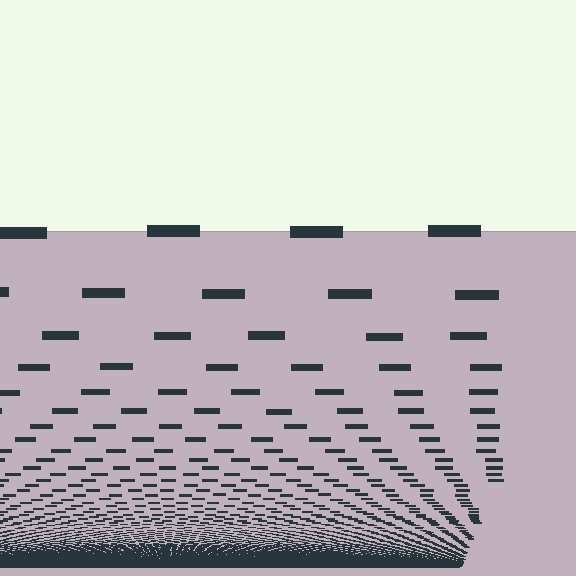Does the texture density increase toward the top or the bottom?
Density increases toward the bottom.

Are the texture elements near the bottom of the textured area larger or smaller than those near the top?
Smaller. The gradient is inverted — elements near the bottom are smaller and denser.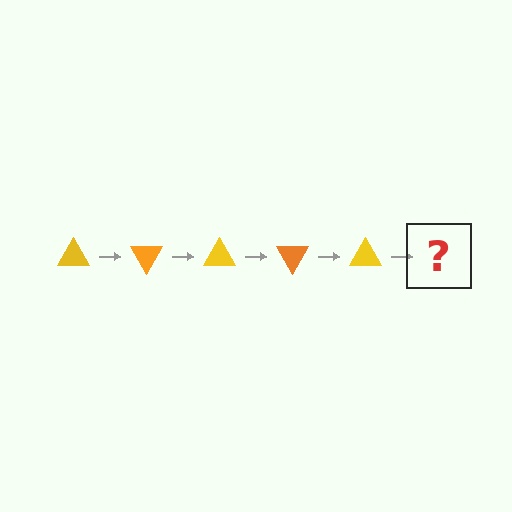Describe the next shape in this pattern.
It should be an orange triangle, rotated 300 degrees from the start.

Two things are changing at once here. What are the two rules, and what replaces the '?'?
The two rules are that it rotates 60 degrees each step and the color cycles through yellow and orange. The '?' should be an orange triangle, rotated 300 degrees from the start.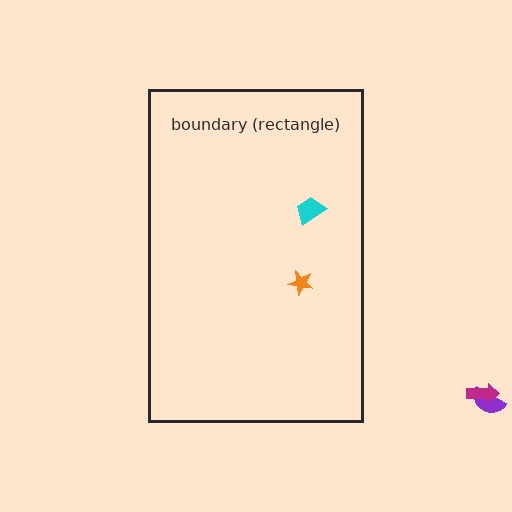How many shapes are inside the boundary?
2 inside, 2 outside.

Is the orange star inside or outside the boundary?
Inside.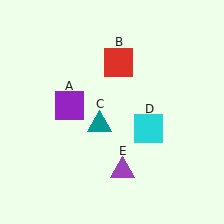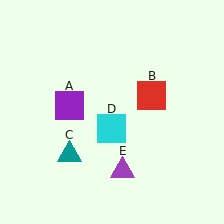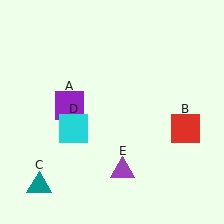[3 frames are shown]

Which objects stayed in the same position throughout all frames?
Purple square (object A) and purple triangle (object E) remained stationary.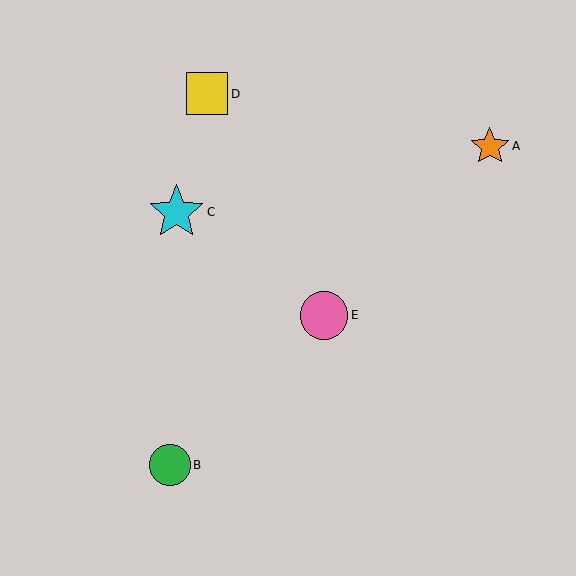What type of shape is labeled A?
Shape A is an orange star.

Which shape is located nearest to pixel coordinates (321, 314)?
The pink circle (labeled E) at (324, 315) is nearest to that location.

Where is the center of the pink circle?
The center of the pink circle is at (324, 315).